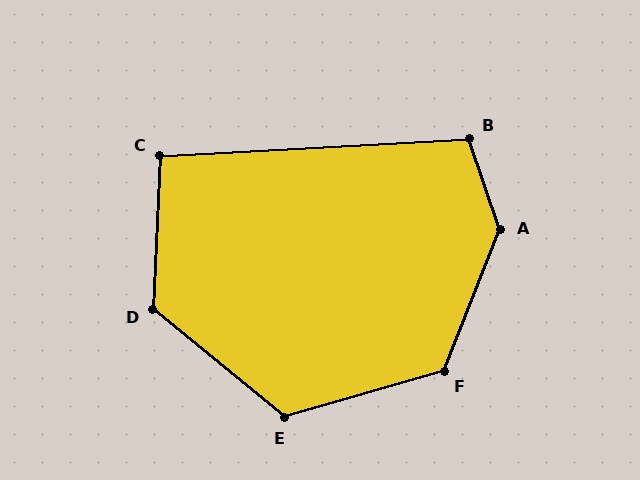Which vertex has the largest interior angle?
A, at approximately 140 degrees.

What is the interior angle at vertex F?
Approximately 128 degrees (obtuse).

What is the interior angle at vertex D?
Approximately 127 degrees (obtuse).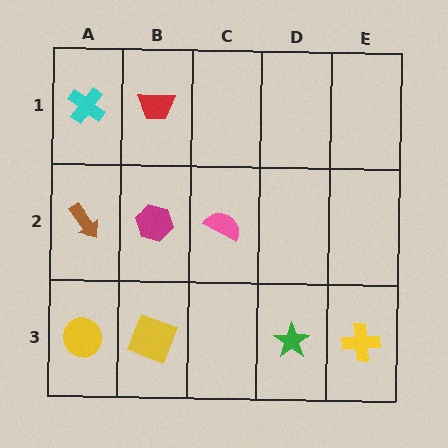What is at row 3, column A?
A yellow circle.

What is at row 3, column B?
A yellow square.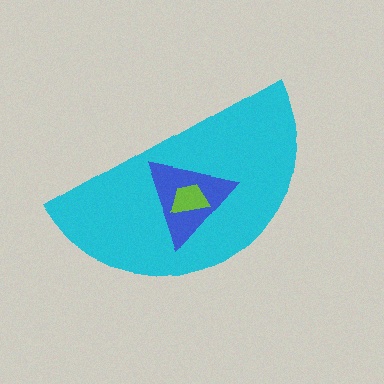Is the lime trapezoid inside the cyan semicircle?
Yes.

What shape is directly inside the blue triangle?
The lime trapezoid.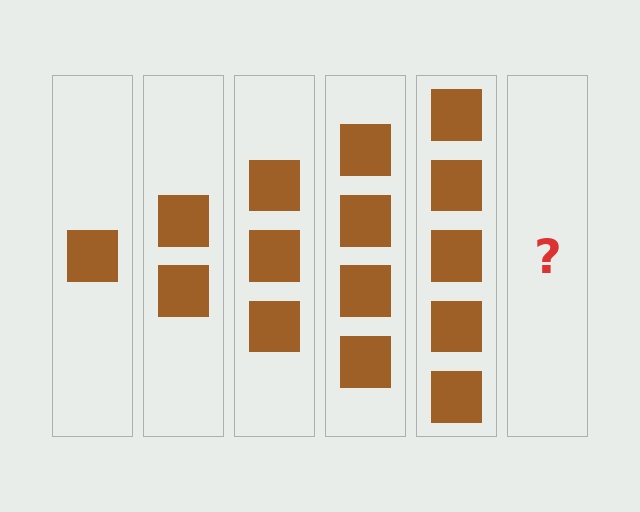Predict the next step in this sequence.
The next step is 6 squares.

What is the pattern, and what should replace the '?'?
The pattern is that each step adds one more square. The '?' should be 6 squares.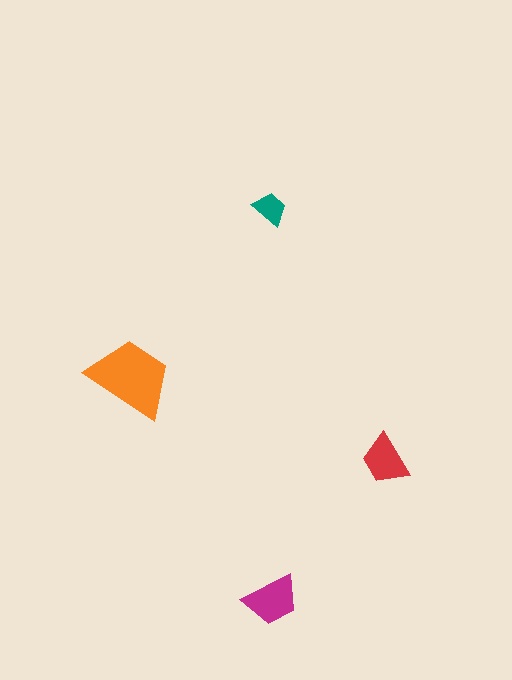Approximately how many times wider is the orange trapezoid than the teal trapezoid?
About 2.5 times wider.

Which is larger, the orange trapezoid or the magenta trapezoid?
The orange one.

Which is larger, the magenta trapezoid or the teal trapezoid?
The magenta one.